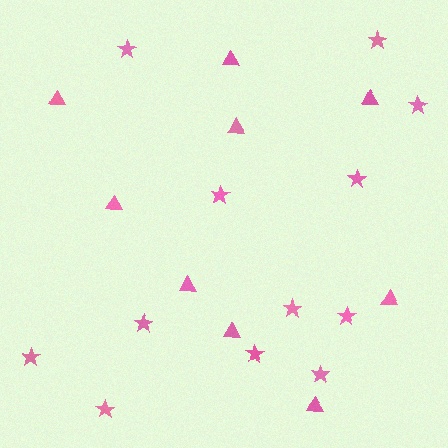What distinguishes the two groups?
There are 2 groups: one group of stars (12) and one group of triangles (9).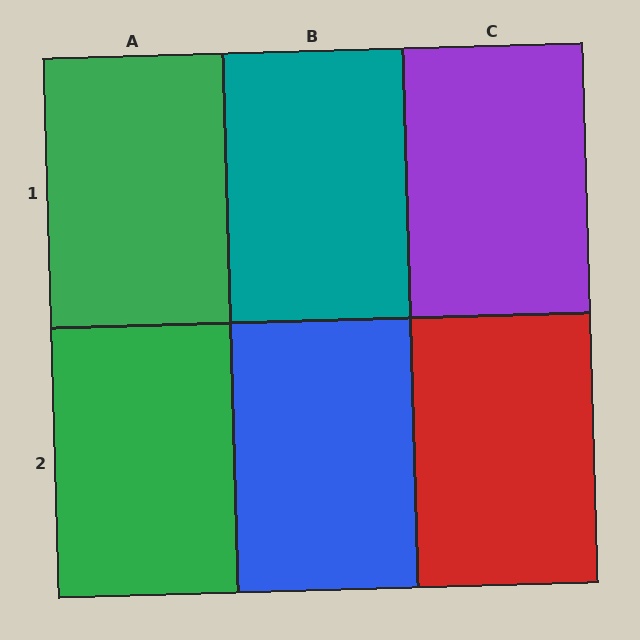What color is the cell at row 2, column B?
Blue.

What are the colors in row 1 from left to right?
Green, teal, purple.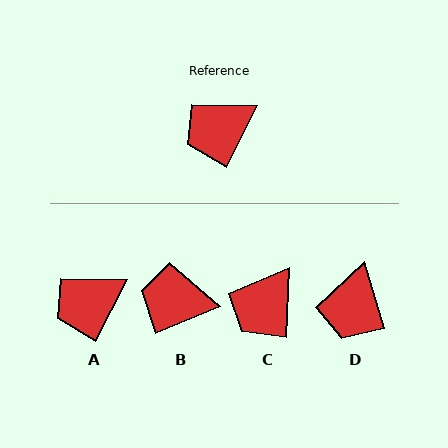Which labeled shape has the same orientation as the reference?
A.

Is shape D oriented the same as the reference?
No, it is off by about 44 degrees.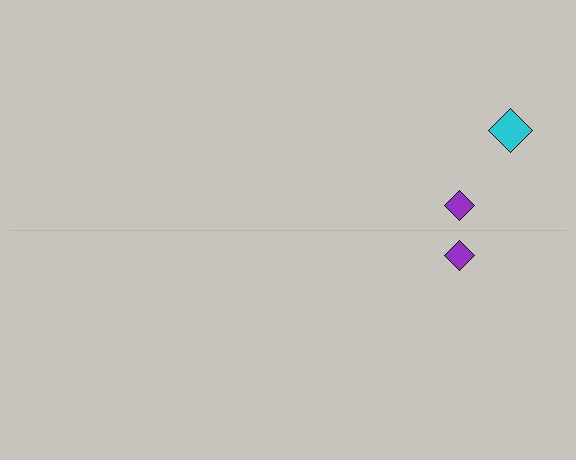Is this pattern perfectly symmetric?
No, the pattern is not perfectly symmetric. A cyan diamond is missing from the bottom side.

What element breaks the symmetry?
A cyan diamond is missing from the bottom side.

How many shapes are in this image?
There are 3 shapes in this image.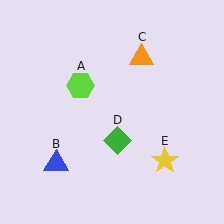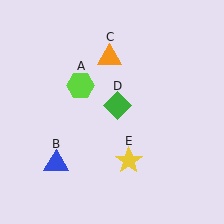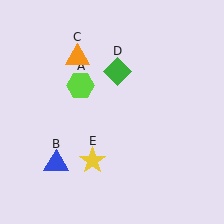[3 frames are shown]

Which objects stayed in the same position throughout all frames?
Lime hexagon (object A) and blue triangle (object B) remained stationary.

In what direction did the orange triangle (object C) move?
The orange triangle (object C) moved left.